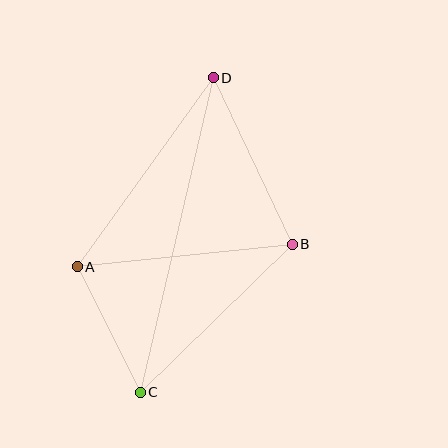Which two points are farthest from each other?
Points C and D are farthest from each other.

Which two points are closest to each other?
Points A and C are closest to each other.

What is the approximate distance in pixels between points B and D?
The distance between B and D is approximately 184 pixels.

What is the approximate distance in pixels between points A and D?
The distance between A and D is approximately 233 pixels.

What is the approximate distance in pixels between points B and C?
The distance between B and C is approximately 212 pixels.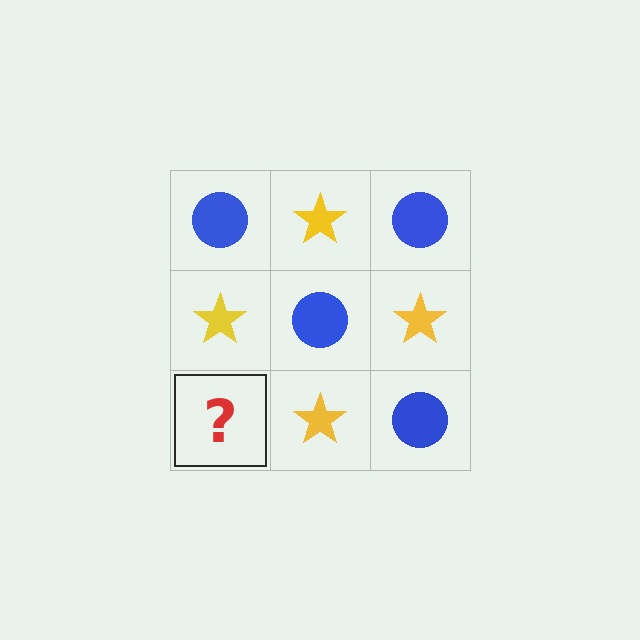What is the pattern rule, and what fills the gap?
The rule is that it alternates blue circle and yellow star in a checkerboard pattern. The gap should be filled with a blue circle.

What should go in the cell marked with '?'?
The missing cell should contain a blue circle.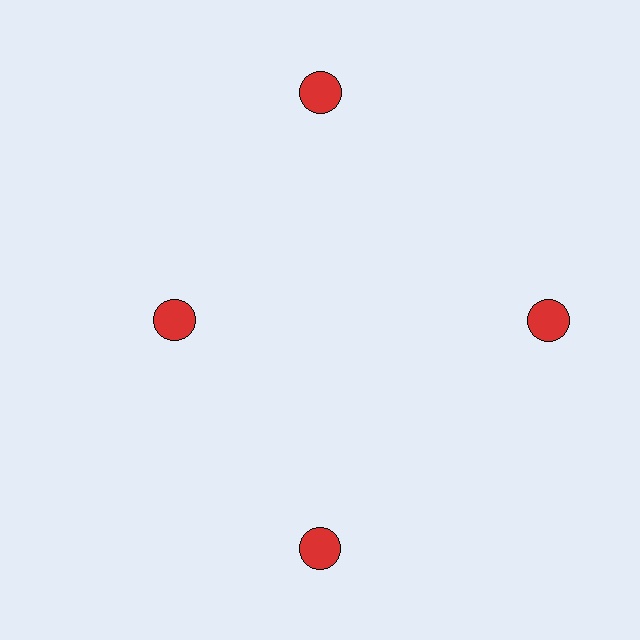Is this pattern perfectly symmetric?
No. The 4 red circles are arranged in a ring, but one element near the 9 o'clock position is pulled inward toward the center, breaking the 4-fold rotational symmetry.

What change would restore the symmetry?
The symmetry would be restored by moving it outward, back onto the ring so that all 4 circles sit at equal angles and equal distance from the center.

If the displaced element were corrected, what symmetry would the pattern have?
It would have 4-fold rotational symmetry — the pattern would map onto itself every 90 degrees.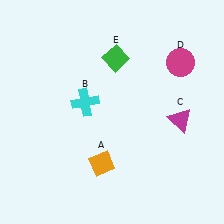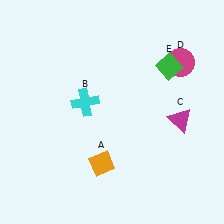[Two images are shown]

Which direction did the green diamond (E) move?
The green diamond (E) moved right.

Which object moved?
The green diamond (E) moved right.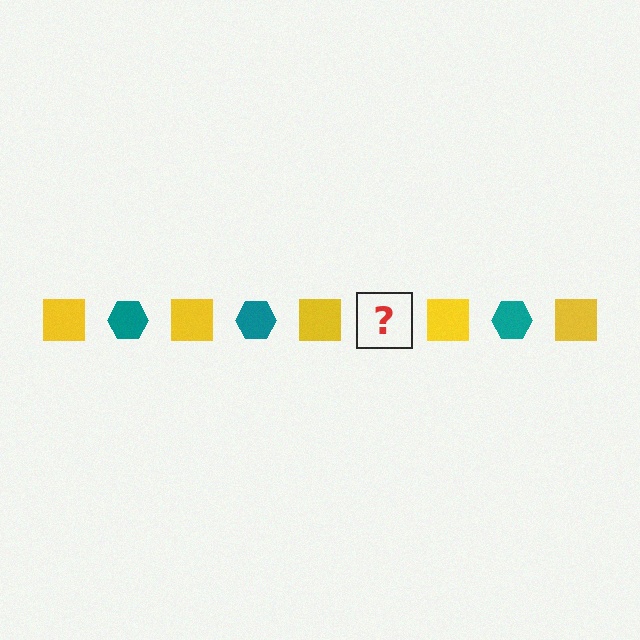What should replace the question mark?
The question mark should be replaced with a teal hexagon.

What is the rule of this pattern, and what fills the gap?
The rule is that the pattern alternates between yellow square and teal hexagon. The gap should be filled with a teal hexagon.